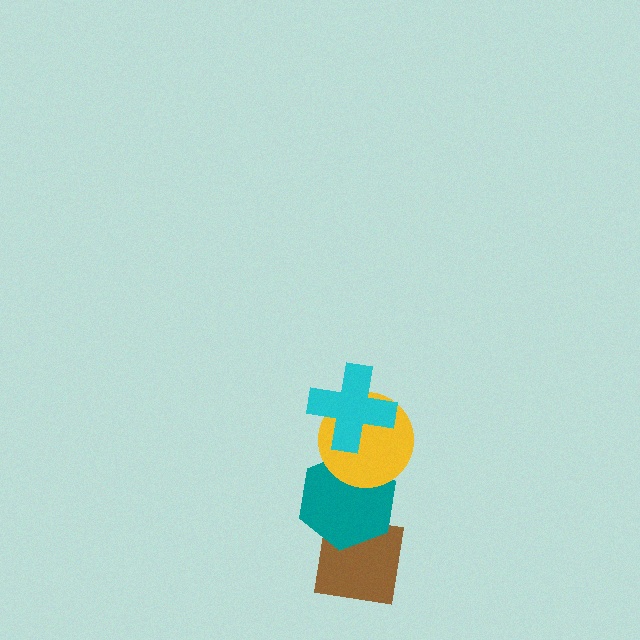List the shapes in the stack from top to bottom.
From top to bottom: the cyan cross, the yellow circle, the teal hexagon, the brown square.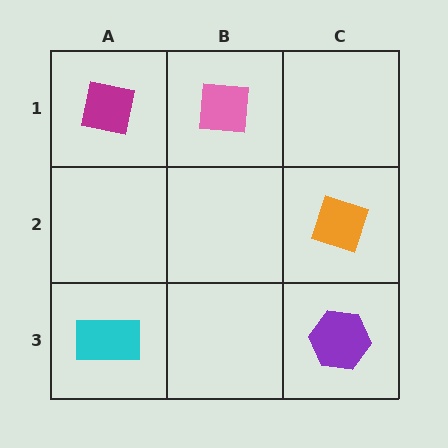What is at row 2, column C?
An orange diamond.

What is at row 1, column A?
A magenta square.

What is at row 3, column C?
A purple hexagon.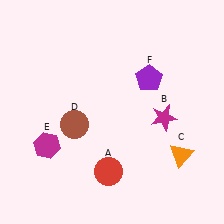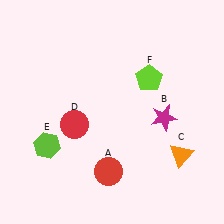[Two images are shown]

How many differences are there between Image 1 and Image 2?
There are 3 differences between the two images.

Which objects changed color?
D changed from brown to red. E changed from magenta to lime. F changed from purple to lime.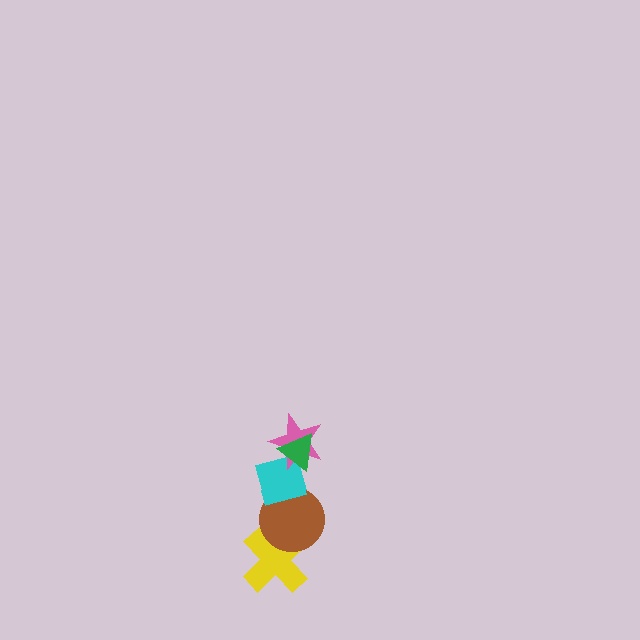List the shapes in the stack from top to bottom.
From top to bottom: the green triangle, the pink star, the cyan diamond, the brown circle, the yellow cross.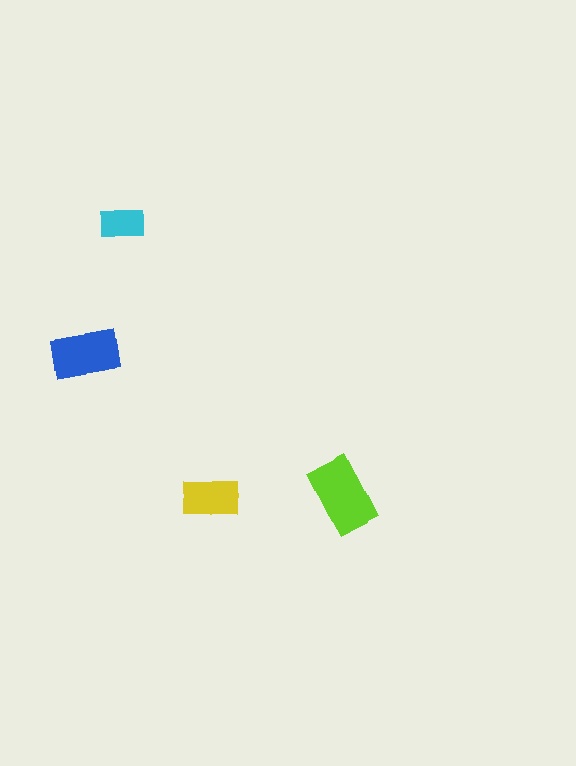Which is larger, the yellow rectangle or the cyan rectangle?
The yellow one.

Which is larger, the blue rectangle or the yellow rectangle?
The blue one.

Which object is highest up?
The cyan rectangle is topmost.